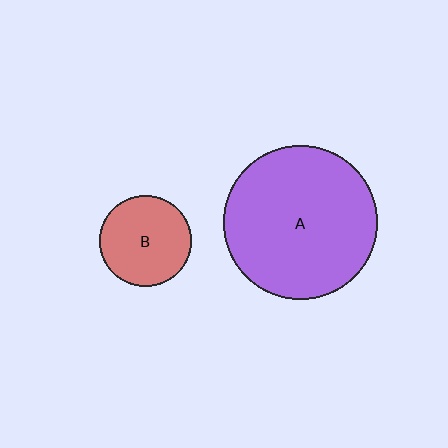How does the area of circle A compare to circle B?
Approximately 2.8 times.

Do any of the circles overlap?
No, none of the circles overlap.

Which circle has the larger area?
Circle A (purple).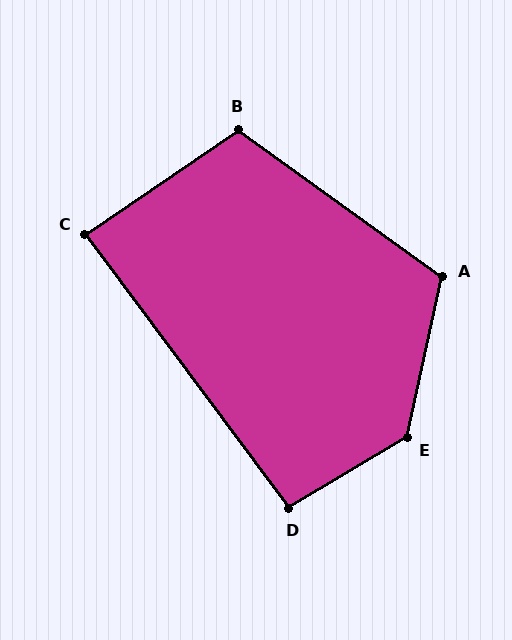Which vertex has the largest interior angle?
E, at approximately 133 degrees.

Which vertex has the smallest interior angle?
C, at approximately 88 degrees.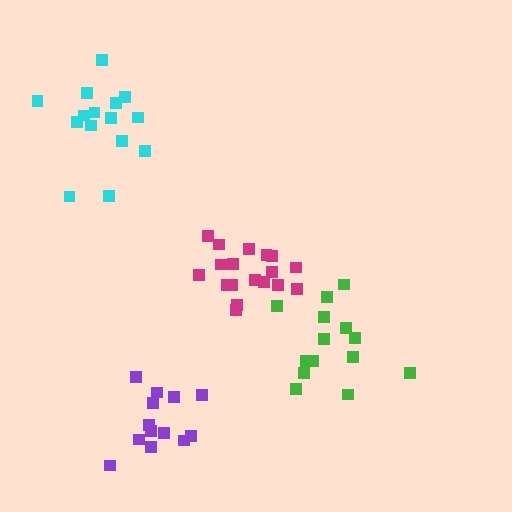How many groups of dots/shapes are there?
There are 4 groups.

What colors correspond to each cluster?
The clusters are colored: magenta, green, cyan, purple.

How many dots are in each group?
Group 1: 18 dots, Group 2: 15 dots, Group 3: 15 dots, Group 4: 13 dots (61 total).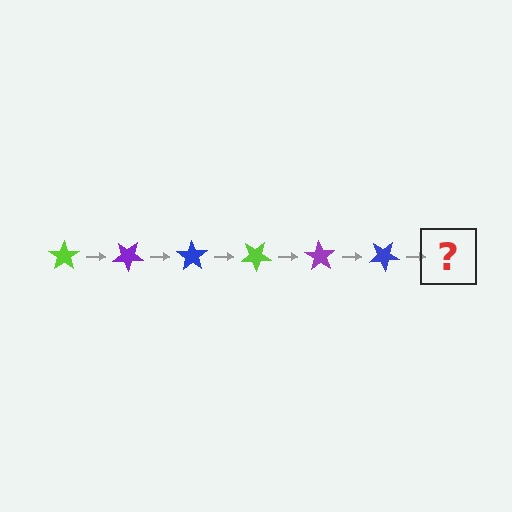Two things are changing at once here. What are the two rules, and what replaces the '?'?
The two rules are that it rotates 35 degrees each step and the color cycles through lime, purple, and blue. The '?' should be a lime star, rotated 210 degrees from the start.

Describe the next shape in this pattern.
It should be a lime star, rotated 210 degrees from the start.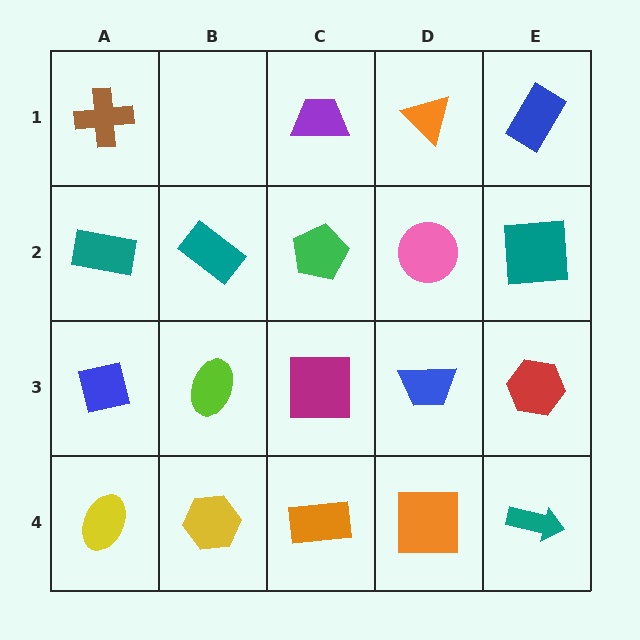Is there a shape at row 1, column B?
No, that cell is empty.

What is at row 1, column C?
A purple trapezoid.